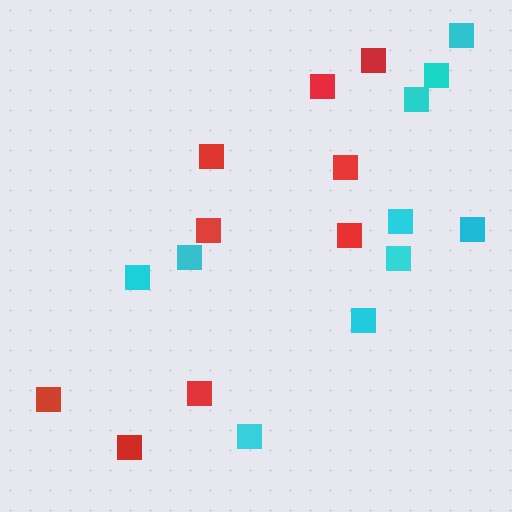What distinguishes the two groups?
There are 2 groups: one group of red squares (9) and one group of cyan squares (10).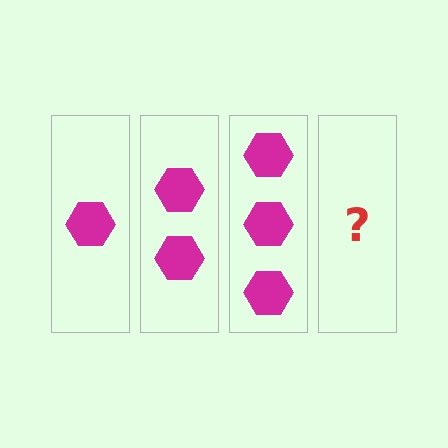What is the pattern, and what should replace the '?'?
The pattern is that each step adds one more hexagon. The '?' should be 4 hexagons.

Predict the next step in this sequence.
The next step is 4 hexagons.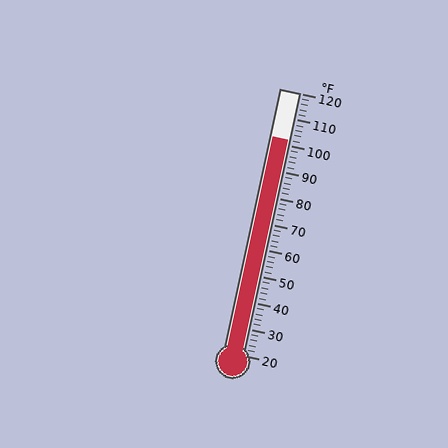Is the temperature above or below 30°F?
The temperature is above 30°F.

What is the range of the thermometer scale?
The thermometer scale ranges from 20°F to 120°F.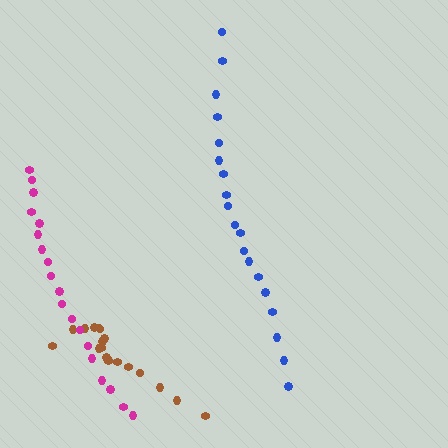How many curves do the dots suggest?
There are 3 distinct paths.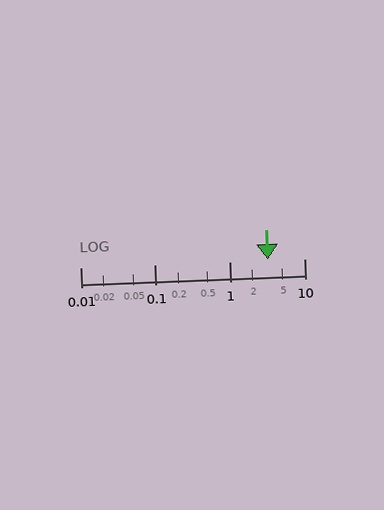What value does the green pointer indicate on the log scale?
The pointer indicates approximately 3.2.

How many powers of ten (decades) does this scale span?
The scale spans 3 decades, from 0.01 to 10.